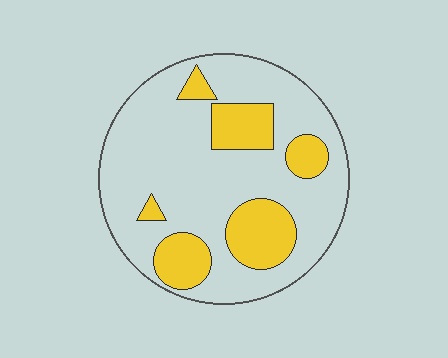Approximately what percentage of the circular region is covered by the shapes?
Approximately 25%.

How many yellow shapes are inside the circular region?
6.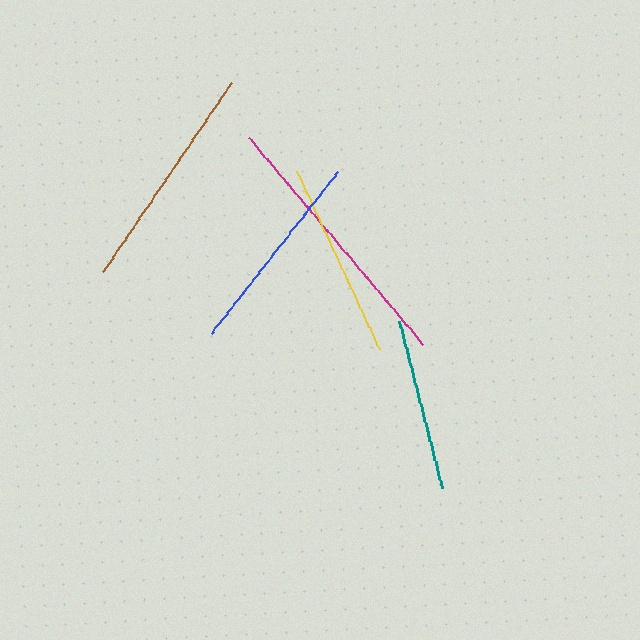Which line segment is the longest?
The magenta line is the longest at approximately 269 pixels.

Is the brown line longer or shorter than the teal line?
The brown line is longer than the teal line.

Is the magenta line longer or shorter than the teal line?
The magenta line is longer than the teal line.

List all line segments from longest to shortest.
From longest to shortest: magenta, brown, blue, yellow, teal.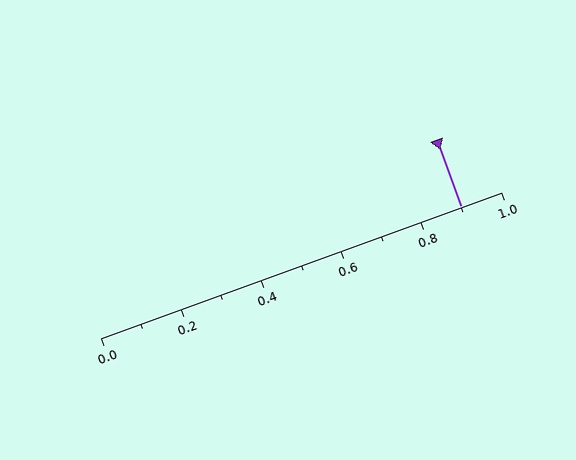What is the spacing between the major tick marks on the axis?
The major ticks are spaced 0.2 apart.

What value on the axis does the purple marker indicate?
The marker indicates approximately 0.9.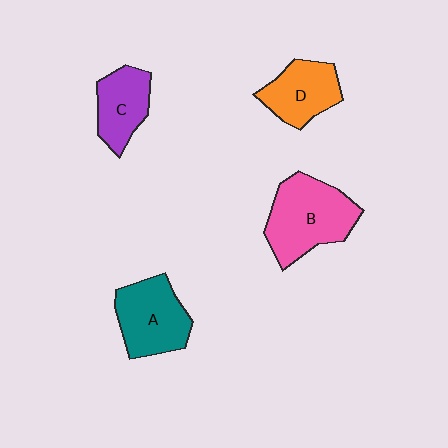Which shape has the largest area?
Shape B (pink).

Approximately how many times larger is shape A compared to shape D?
Approximately 1.2 times.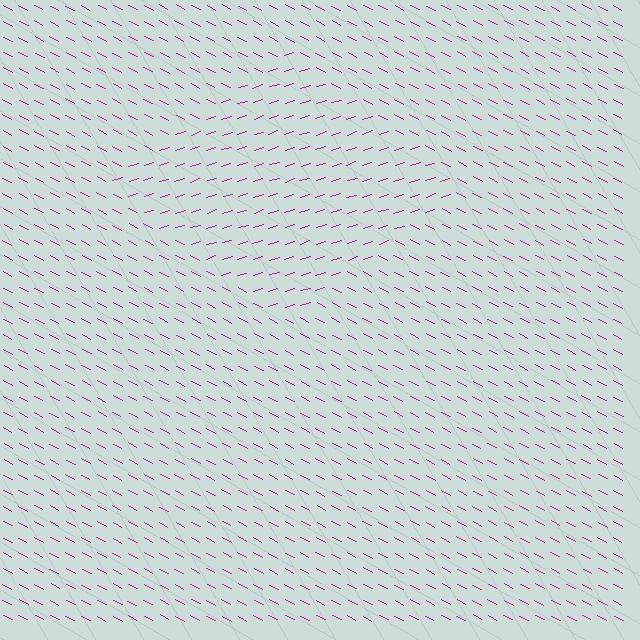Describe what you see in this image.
The image is filled with small magenta line segments. A diamond region in the image has lines oriented differently from the surrounding lines, creating a visible texture boundary.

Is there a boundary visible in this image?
Yes, there is a texture boundary formed by a change in line orientation.